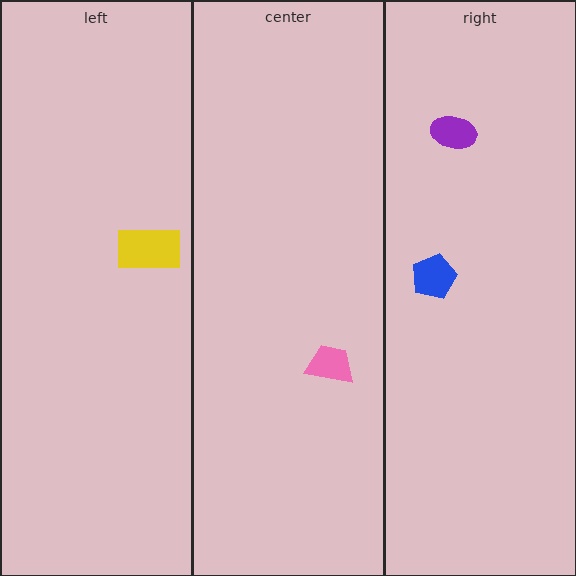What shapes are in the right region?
The blue pentagon, the purple ellipse.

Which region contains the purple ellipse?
The right region.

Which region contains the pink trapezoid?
The center region.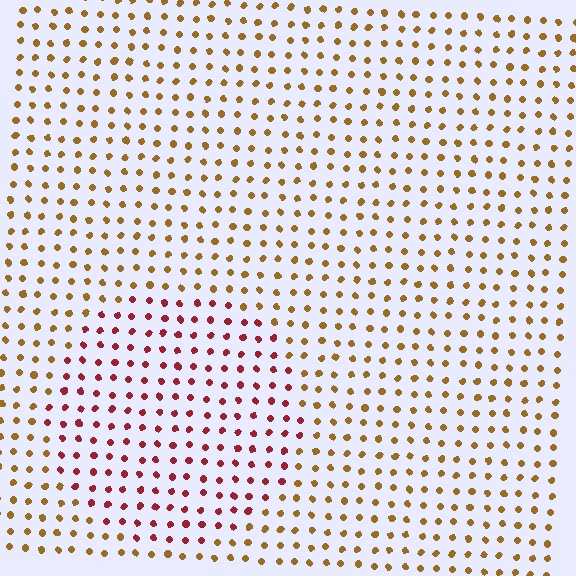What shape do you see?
I see a circle.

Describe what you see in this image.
The image is filled with small brown elements in a uniform arrangement. A circle-shaped region is visible where the elements are tinted to a slightly different hue, forming a subtle color boundary.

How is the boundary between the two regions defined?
The boundary is defined purely by a slight shift in hue (about 45 degrees). Spacing, size, and orientation are identical on both sides.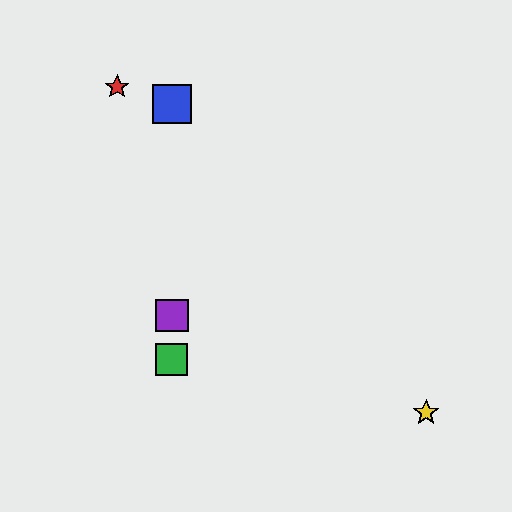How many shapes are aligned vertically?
3 shapes (the blue square, the green square, the purple square) are aligned vertically.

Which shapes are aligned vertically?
The blue square, the green square, the purple square are aligned vertically.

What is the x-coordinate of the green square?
The green square is at x≈172.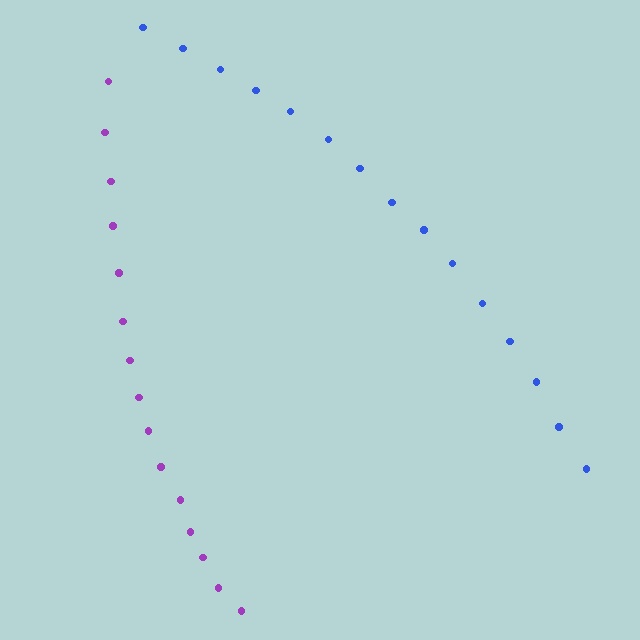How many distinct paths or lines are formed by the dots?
There are 2 distinct paths.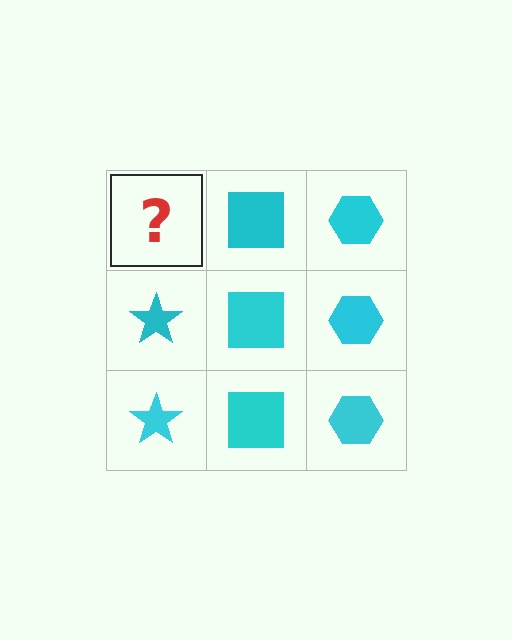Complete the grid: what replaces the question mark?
The question mark should be replaced with a cyan star.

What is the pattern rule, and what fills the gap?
The rule is that each column has a consistent shape. The gap should be filled with a cyan star.